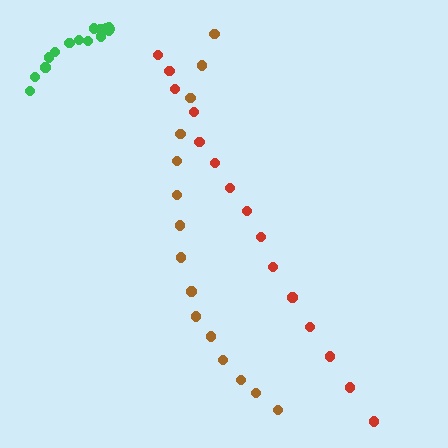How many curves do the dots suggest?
There are 3 distinct paths.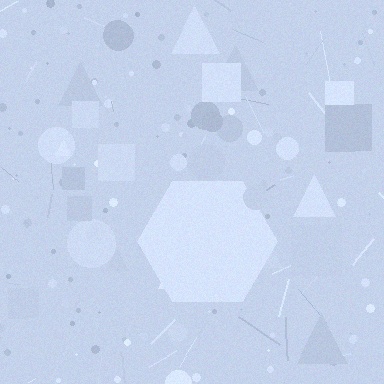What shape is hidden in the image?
A hexagon is hidden in the image.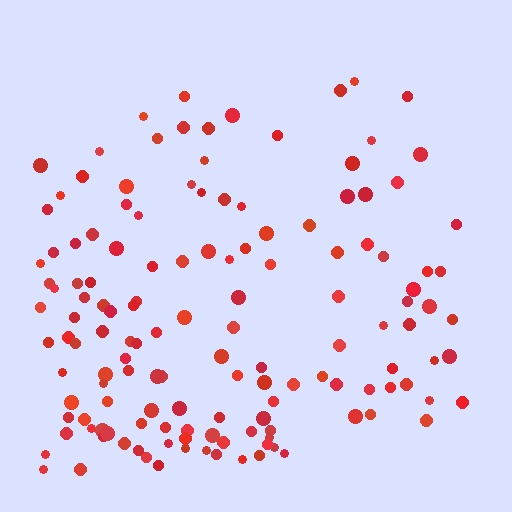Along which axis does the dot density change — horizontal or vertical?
Vertical.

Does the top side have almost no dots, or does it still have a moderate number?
Still a moderate number, just noticeably fewer than the bottom.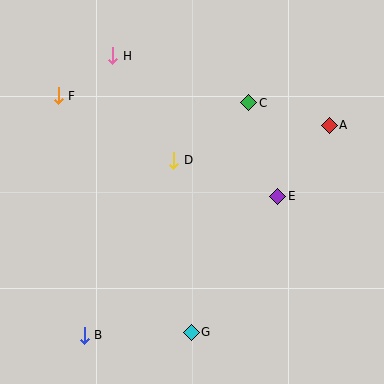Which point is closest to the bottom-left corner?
Point B is closest to the bottom-left corner.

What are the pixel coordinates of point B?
Point B is at (84, 336).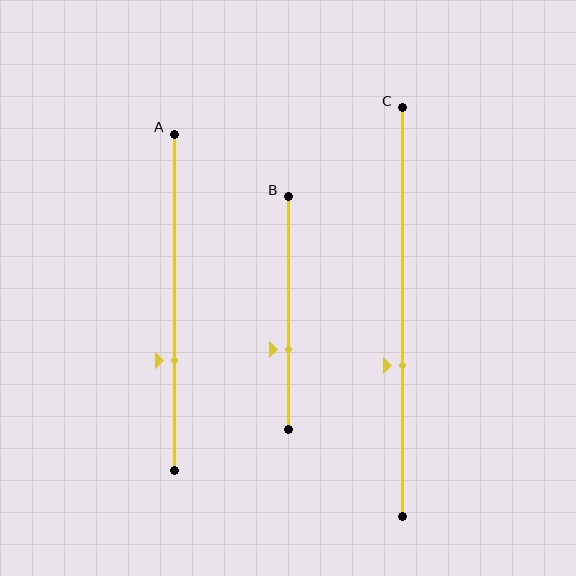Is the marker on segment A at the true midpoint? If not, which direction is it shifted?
No, the marker on segment A is shifted downward by about 17% of the segment length.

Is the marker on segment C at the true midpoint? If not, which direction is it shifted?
No, the marker on segment C is shifted downward by about 13% of the segment length.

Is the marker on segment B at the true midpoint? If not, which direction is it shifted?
No, the marker on segment B is shifted downward by about 16% of the segment length.